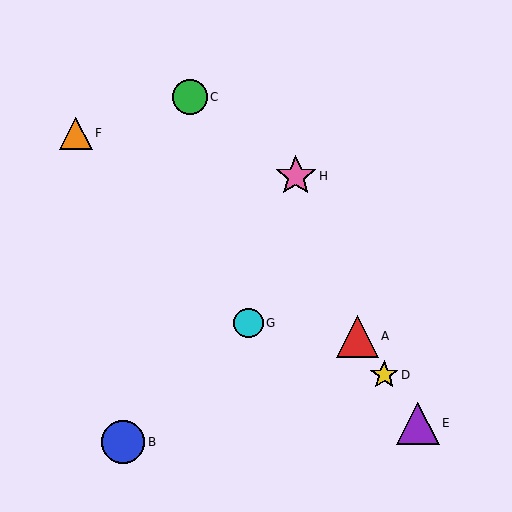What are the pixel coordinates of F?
Object F is at (76, 133).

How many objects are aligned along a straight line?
4 objects (A, C, D, E) are aligned along a straight line.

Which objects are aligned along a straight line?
Objects A, C, D, E are aligned along a straight line.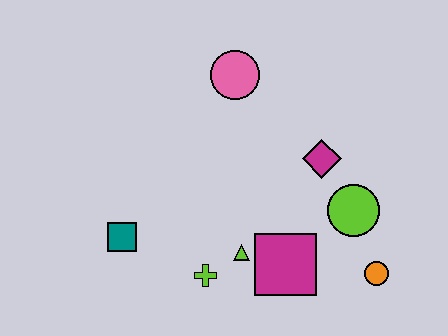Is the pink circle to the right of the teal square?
Yes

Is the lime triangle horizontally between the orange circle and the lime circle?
No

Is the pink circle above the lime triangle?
Yes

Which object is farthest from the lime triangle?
The pink circle is farthest from the lime triangle.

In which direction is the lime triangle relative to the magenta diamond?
The lime triangle is below the magenta diamond.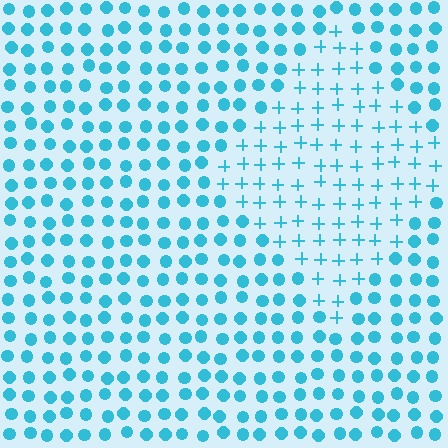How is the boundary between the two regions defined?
The boundary is defined by a change in element shape: plus signs inside vs. circles outside. All elements share the same color and spacing.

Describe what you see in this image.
The image is filled with small cyan elements arranged in a uniform grid. A diamond-shaped region contains plus signs, while the surrounding area contains circles. The boundary is defined purely by the change in element shape.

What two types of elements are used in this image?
The image uses plus signs inside the diamond region and circles outside it.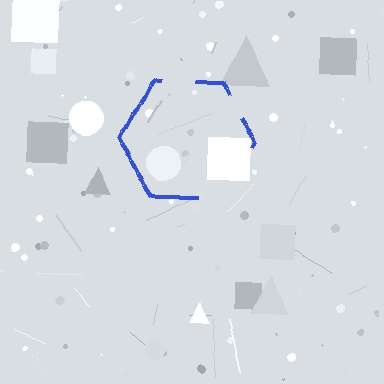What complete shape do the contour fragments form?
The contour fragments form a hexagon.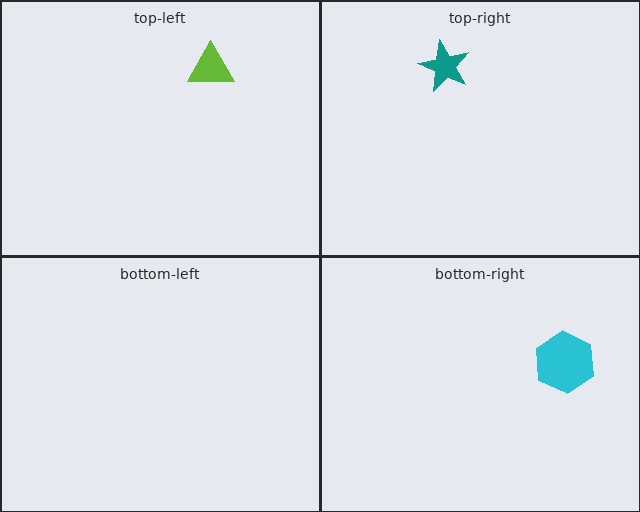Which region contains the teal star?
The top-right region.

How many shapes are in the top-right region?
1.